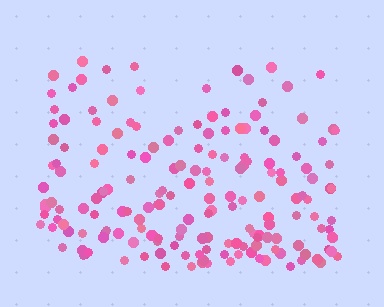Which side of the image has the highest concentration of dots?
The bottom.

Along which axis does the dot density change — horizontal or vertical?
Vertical.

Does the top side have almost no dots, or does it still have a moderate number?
Still a moderate number, just noticeably fewer than the bottom.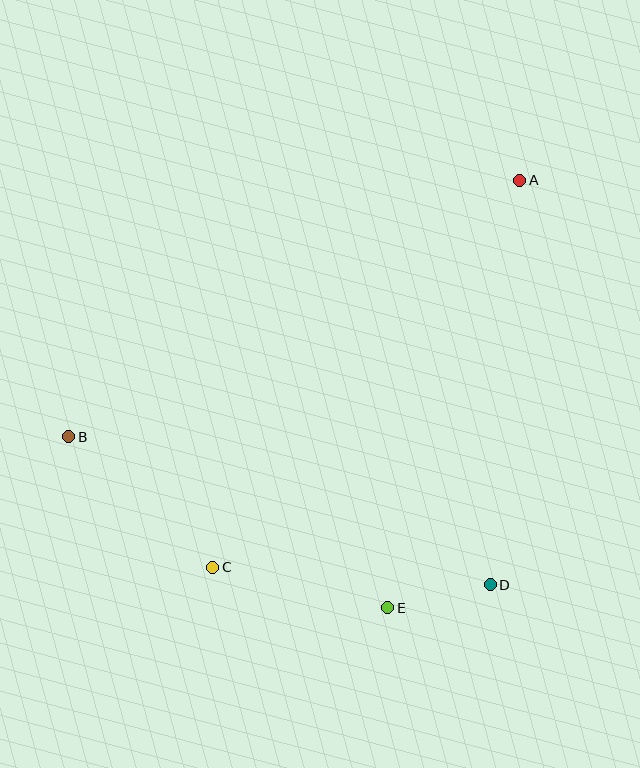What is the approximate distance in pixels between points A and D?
The distance between A and D is approximately 406 pixels.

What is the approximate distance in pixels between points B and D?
The distance between B and D is approximately 447 pixels.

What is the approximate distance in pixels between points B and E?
The distance between B and E is approximately 362 pixels.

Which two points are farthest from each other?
Points A and B are farthest from each other.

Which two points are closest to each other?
Points D and E are closest to each other.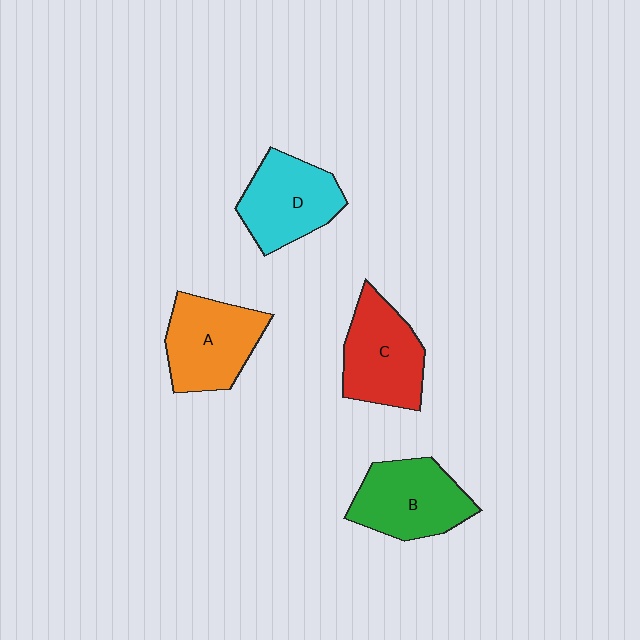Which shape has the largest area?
Shape B (green).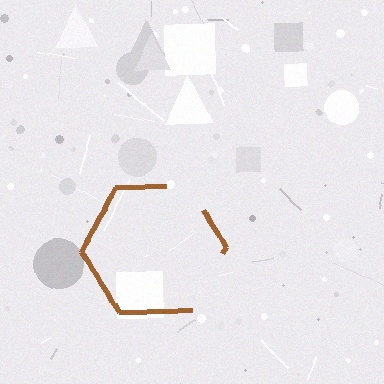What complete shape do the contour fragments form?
The contour fragments form a hexagon.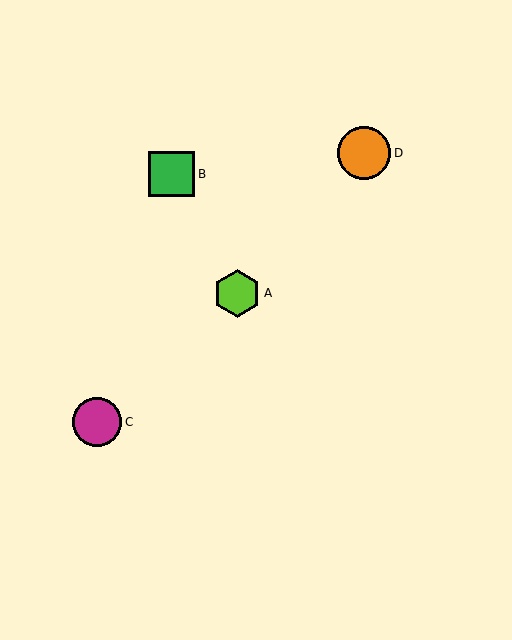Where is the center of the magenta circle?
The center of the magenta circle is at (97, 422).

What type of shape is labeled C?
Shape C is a magenta circle.